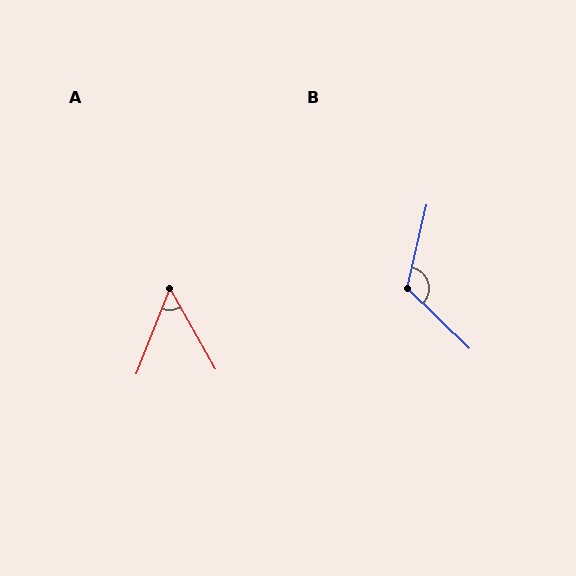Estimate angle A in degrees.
Approximately 50 degrees.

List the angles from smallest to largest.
A (50°), B (121°).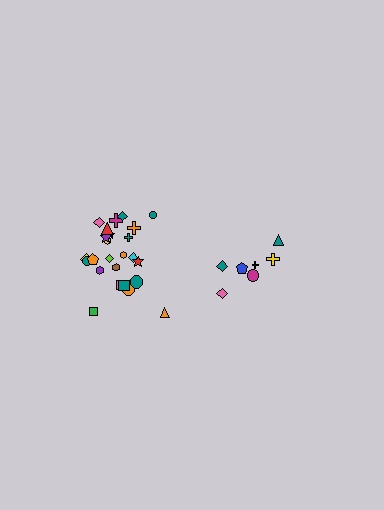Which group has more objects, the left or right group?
The left group.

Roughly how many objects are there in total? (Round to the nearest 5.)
Roughly 30 objects in total.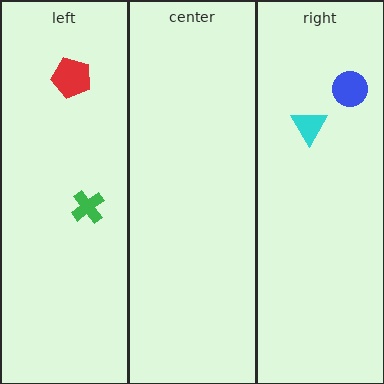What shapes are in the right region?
The blue circle, the cyan triangle.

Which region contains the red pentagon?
The left region.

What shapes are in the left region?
The green cross, the red pentagon.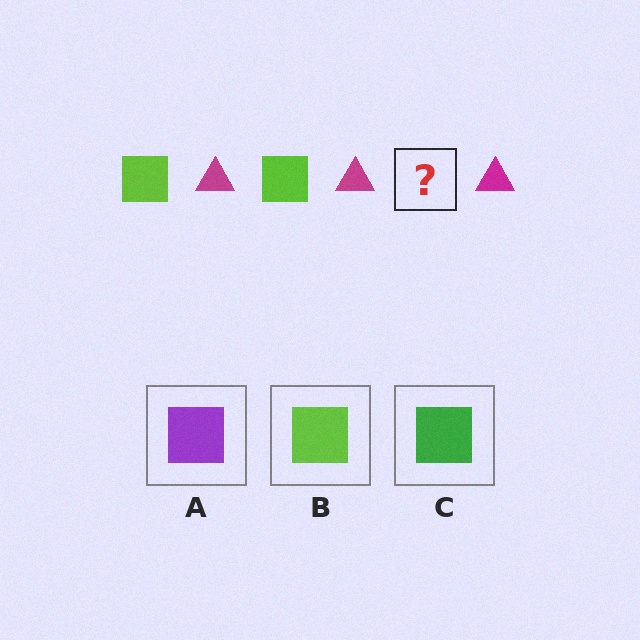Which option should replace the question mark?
Option B.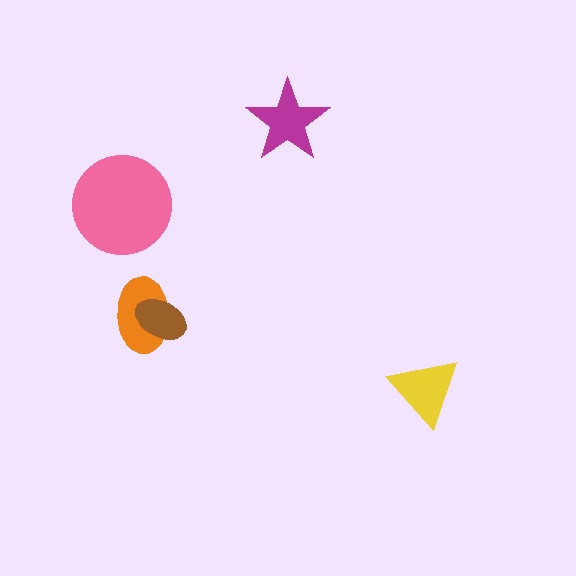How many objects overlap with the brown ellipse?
1 object overlaps with the brown ellipse.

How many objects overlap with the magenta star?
0 objects overlap with the magenta star.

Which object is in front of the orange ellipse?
The brown ellipse is in front of the orange ellipse.